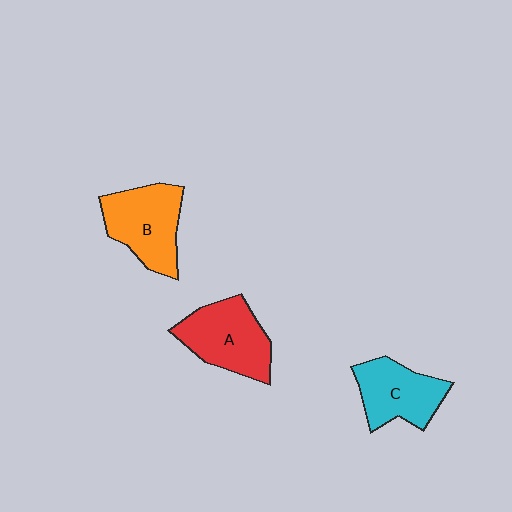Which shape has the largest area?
Shape A (red).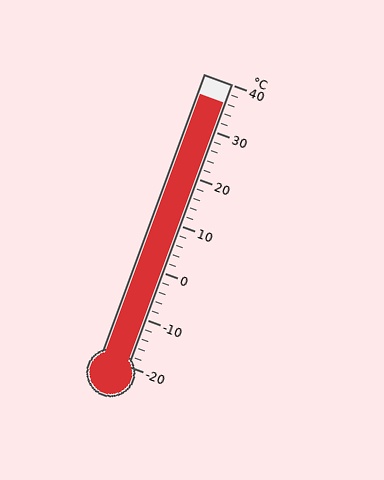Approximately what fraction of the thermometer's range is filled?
The thermometer is filled to approximately 95% of its range.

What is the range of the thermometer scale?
The thermometer scale ranges from -20°C to 40°C.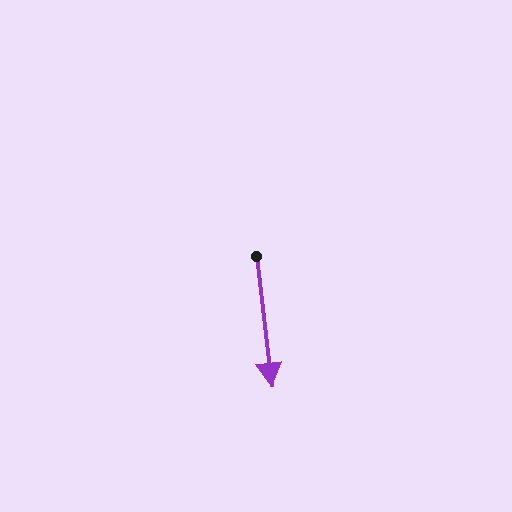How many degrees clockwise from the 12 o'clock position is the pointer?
Approximately 173 degrees.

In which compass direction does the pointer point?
South.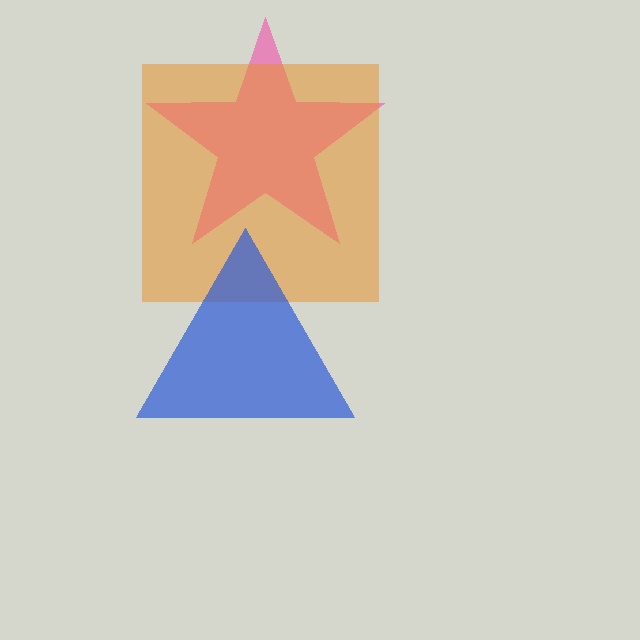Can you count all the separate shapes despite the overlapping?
Yes, there are 3 separate shapes.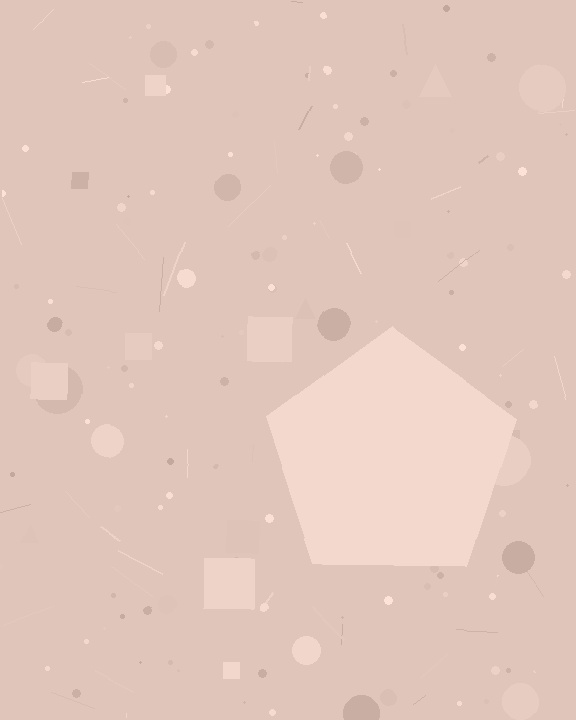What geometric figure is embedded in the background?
A pentagon is embedded in the background.